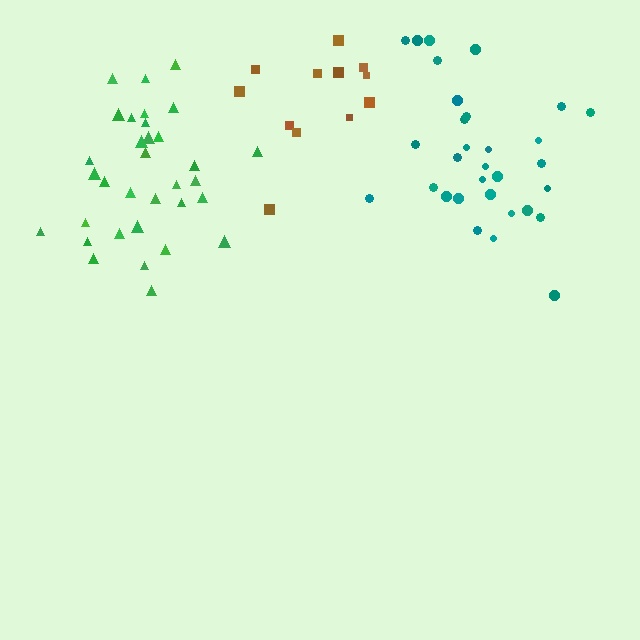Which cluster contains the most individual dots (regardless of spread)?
Green (33).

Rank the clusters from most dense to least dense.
green, teal, brown.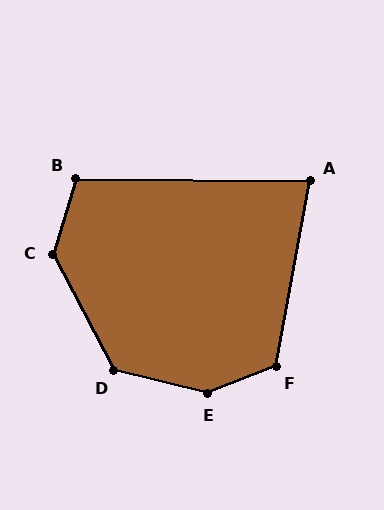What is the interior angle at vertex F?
Approximately 122 degrees (obtuse).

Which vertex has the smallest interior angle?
A, at approximately 80 degrees.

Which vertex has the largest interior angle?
E, at approximately 144 degrees.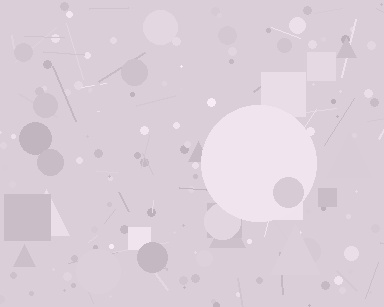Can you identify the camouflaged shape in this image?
The camouflaged shape is a circle.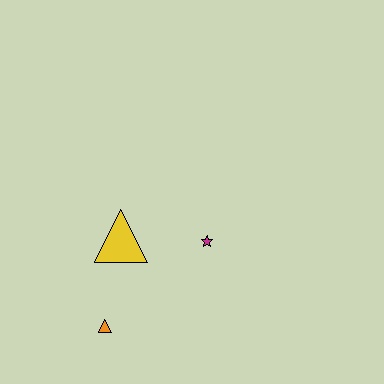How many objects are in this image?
There are 3 objects.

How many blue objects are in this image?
There are no blue objects.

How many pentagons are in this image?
There are no pentagons.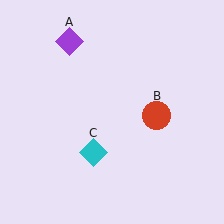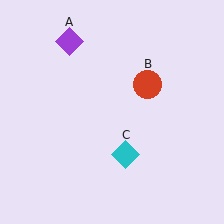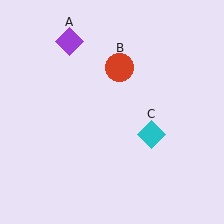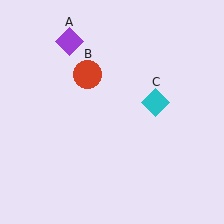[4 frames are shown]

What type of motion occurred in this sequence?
The red circle (object B), cyan diamond (object C) rotated counterclockwise around the center of the scene.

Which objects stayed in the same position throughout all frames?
Purple diamond (object A) remained stationary.